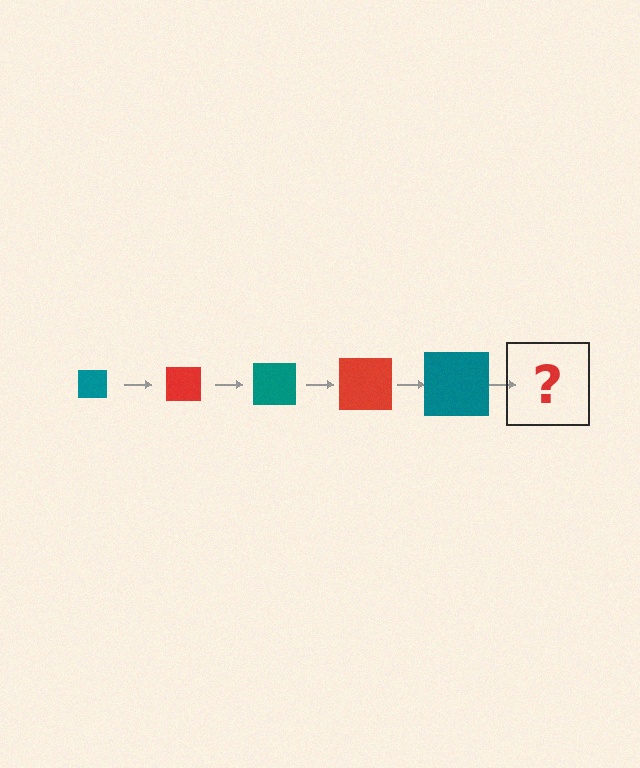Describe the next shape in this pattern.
It should be a red square, larger than the previous one.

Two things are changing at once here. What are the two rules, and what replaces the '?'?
The two rules are that the square grows larger each step and the color cycles through teal and red. The '?' should be a red square, larger than the previous one.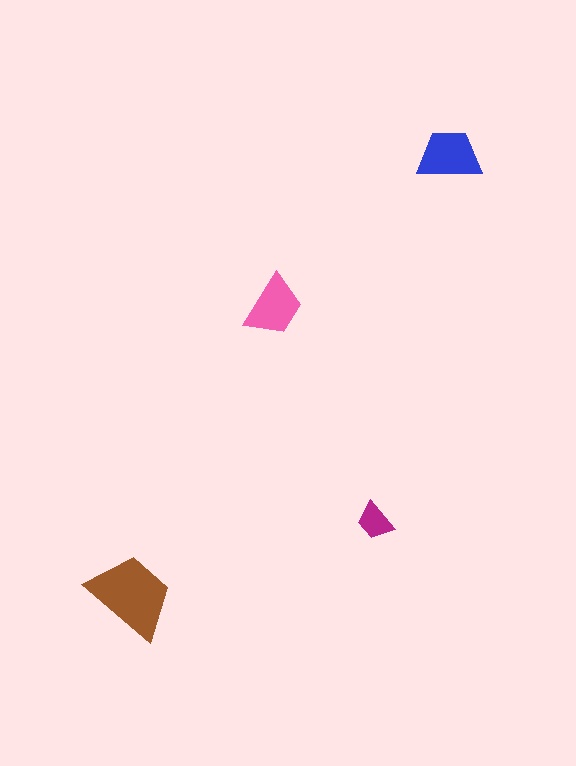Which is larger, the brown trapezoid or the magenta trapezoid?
The brown one.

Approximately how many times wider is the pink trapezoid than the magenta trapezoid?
About 1.5 times wider.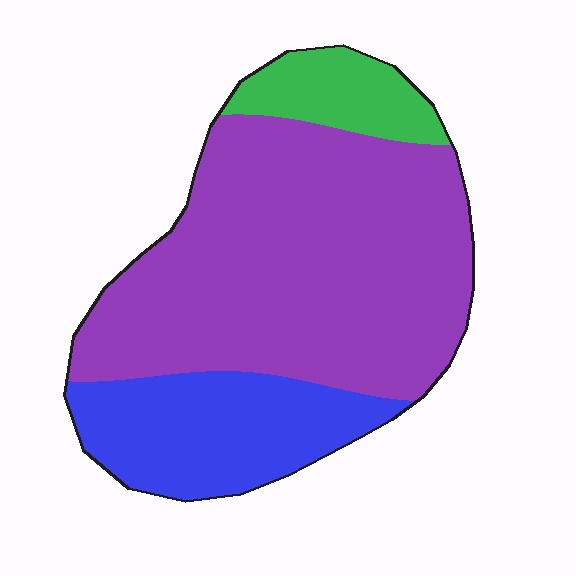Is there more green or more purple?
Purple.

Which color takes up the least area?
Green, at roughly 10%.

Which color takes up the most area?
Purple, at roughly 65%.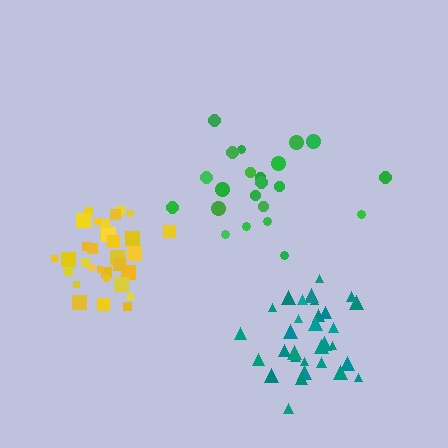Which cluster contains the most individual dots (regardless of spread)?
Yellow (33).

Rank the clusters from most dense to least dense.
yellow, teal, green.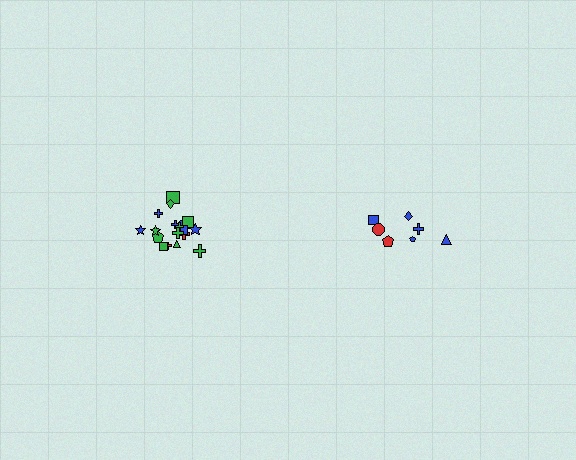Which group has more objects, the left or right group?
The left group.